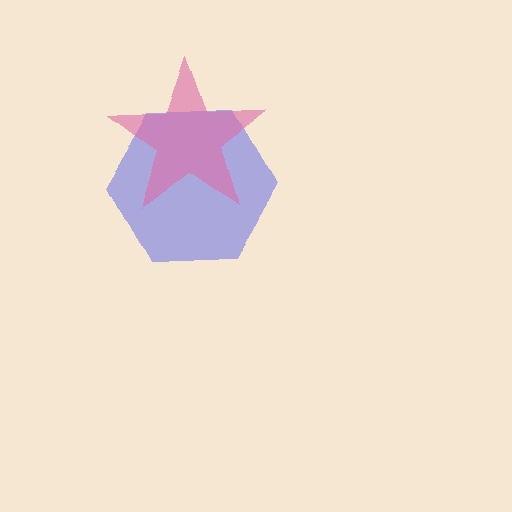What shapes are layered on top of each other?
The layered shapes are: a blue hexagon, a pink star.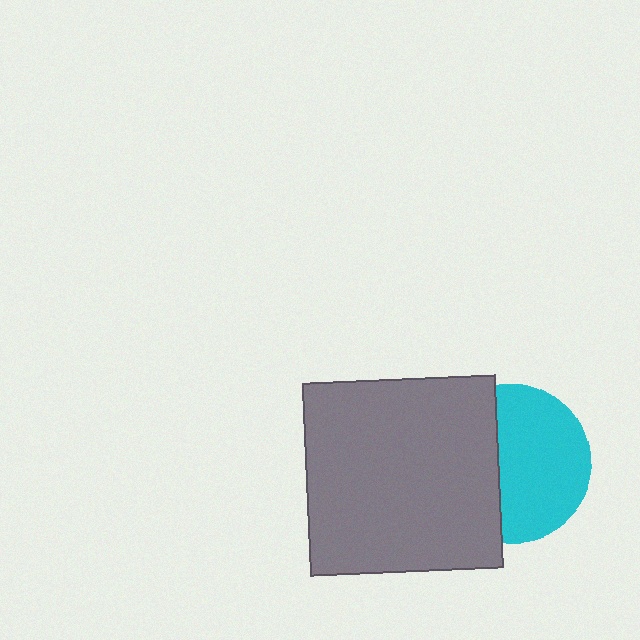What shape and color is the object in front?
The object in front is a gray square.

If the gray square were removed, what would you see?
You would see the complete cyan circle.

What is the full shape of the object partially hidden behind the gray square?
The partially hidden object is a cyan circle.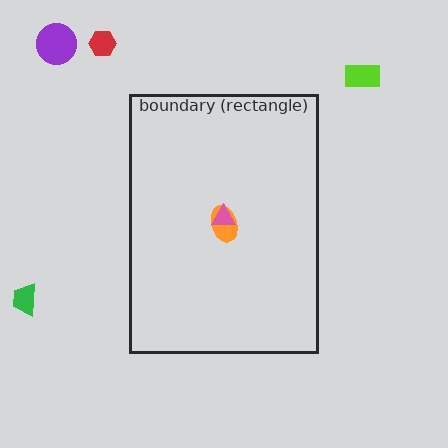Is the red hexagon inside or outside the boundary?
Outside.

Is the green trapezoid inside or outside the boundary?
Outside.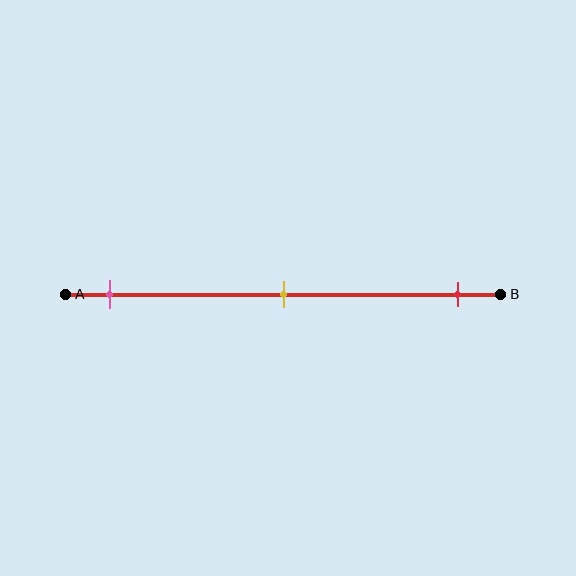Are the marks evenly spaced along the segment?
Yes, the marks are approximately evenly spaced.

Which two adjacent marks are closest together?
The pink and yellow marks are the closest adjacent pair.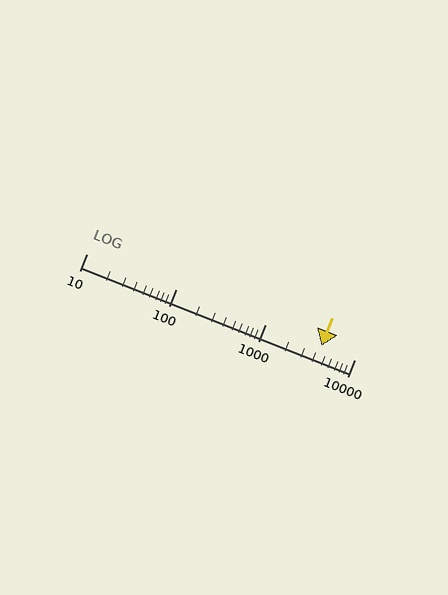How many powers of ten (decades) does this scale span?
The scale spans 3 decades, from 10 to 10000.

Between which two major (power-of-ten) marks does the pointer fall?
The pointer is between 1000 and 10000.